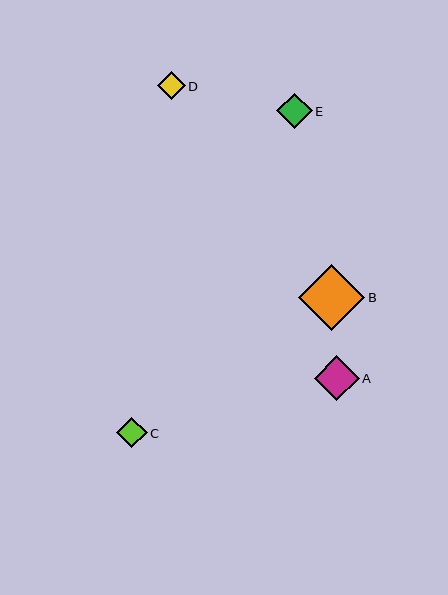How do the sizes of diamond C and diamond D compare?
Diamond C and diamond D are approximately the same size.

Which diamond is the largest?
Diamond B is the largest with a size of approximately 66 pixels.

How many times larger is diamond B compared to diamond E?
Diamond B is approximately 1.9 times the size of diamond E.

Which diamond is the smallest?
Diamond D is the smallest with a size of approximately 28 pixels.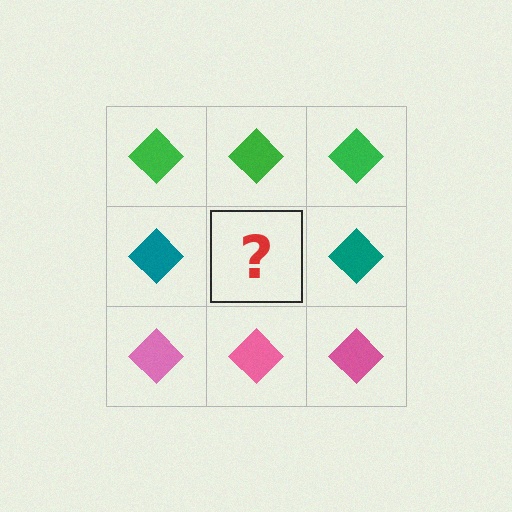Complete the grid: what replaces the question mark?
The question mark should be replaced with a teal diamond.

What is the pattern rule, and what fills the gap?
The rule is that each row has a consistent color. The gap should be filled with a teal diamond.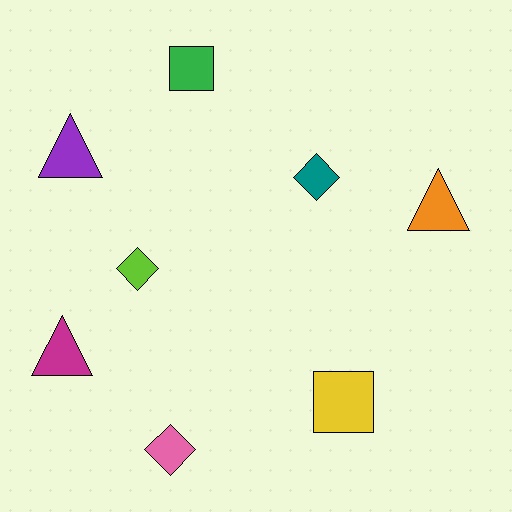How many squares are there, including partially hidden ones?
There are 2 squares.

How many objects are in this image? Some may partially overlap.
There are 8 objects.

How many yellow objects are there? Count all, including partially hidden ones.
There is 1 yellow object.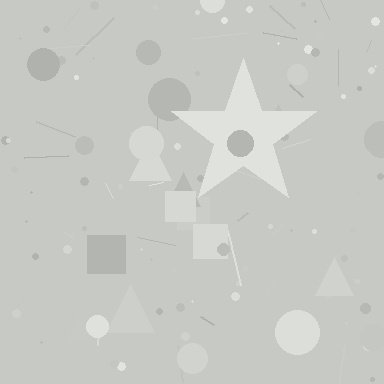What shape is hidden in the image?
A star is hidden in the image.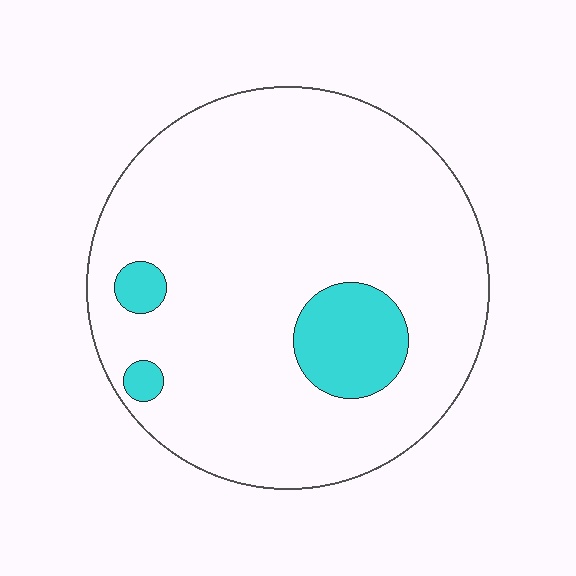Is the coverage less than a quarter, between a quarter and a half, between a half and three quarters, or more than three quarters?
Less than a quarter.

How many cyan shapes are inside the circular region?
3.